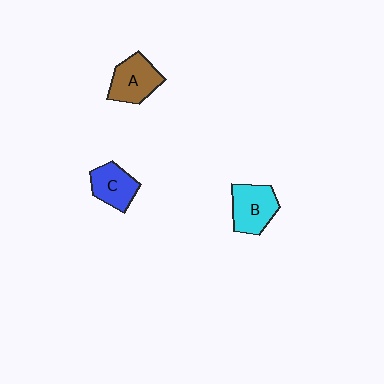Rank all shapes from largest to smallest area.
From largest to smallest: B (cyan), A (brown), C (blue).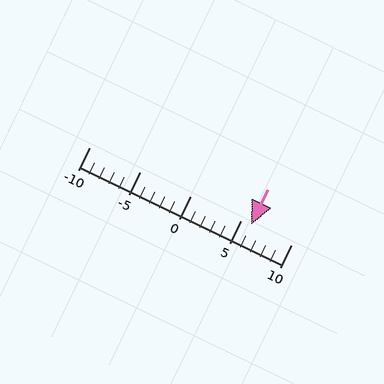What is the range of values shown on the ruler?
The ruler shows values from -10 to 10.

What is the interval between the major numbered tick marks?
The major tick marks are spaced 5 units apart.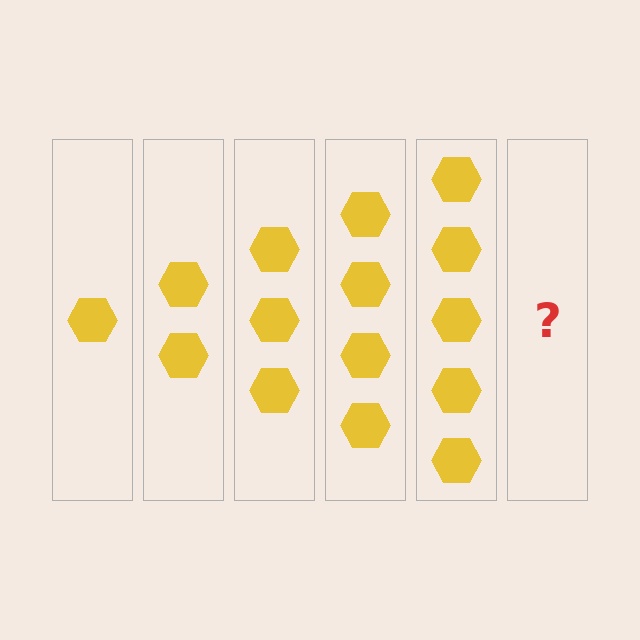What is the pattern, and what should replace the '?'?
The pattern is that each step adds one more hexagon. The '?' should be 6 hexagons.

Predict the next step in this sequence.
The next step is 6 hexagons.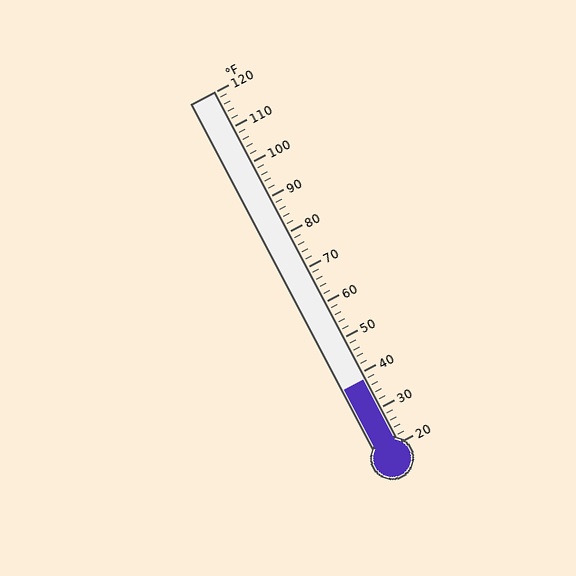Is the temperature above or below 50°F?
The temperature is below 50°F.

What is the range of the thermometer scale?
The thermometer scale ranges from 20°F to 120°F.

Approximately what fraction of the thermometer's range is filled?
The thermometer is filled to approximately 20% of its range.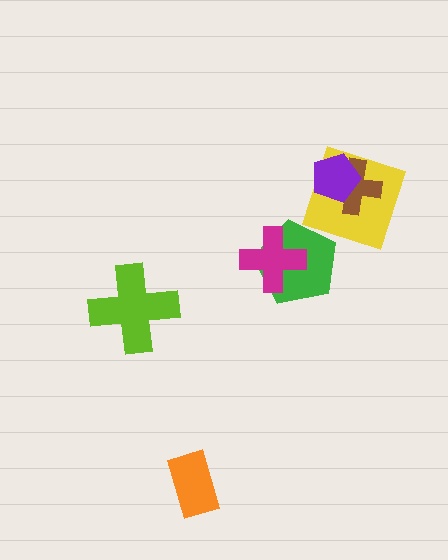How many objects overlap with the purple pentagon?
2 objects overlap with the purple pentagon.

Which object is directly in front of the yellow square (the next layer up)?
The brown cross is directly in front of the yellow square.